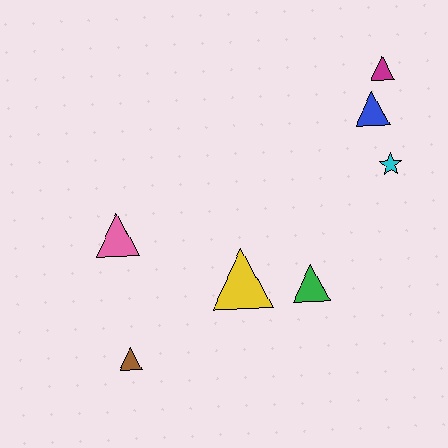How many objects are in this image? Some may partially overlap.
There are 7 objects.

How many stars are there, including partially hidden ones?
There is 1 star.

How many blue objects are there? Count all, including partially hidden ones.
There is 1 blue object.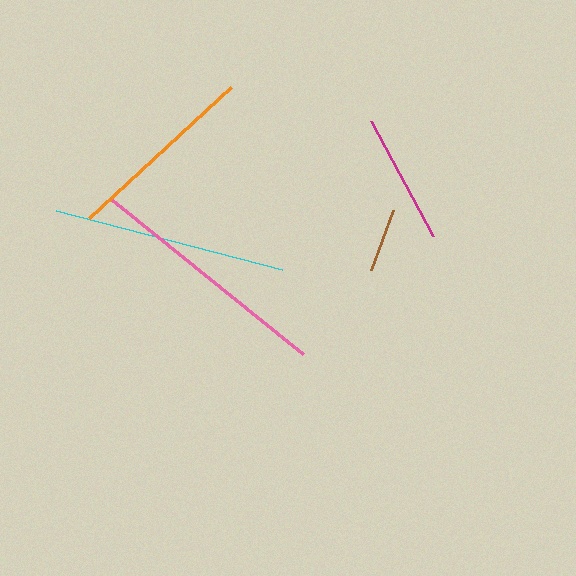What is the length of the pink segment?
The pink segment is approximately 247 pixels long.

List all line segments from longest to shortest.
From longest to shortest: pink, cyan, orange, magenta, brown.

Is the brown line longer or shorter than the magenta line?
The magenta line is longer than the brown line.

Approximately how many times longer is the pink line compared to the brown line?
The pink line is approximately 3.9 times the length of the brown line.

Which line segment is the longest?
The pink line is the longest at approximately 247 pixels.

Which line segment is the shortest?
The brown line is the shortest at approximately 63 pixels.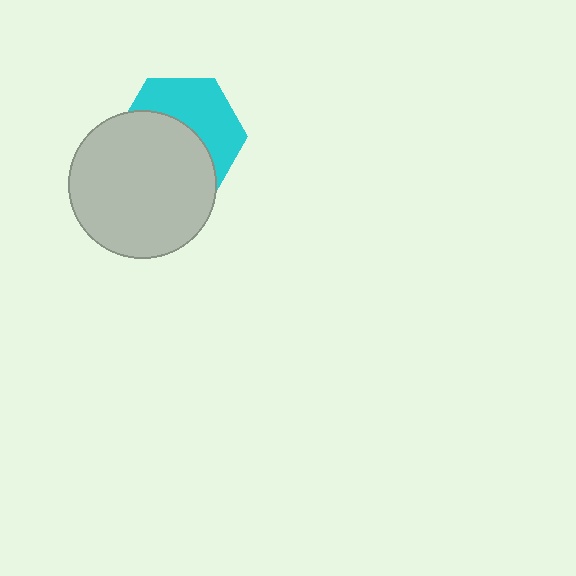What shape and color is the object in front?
The object in front is a light gray circle.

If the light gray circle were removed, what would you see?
You would see the complete cyan hexagon.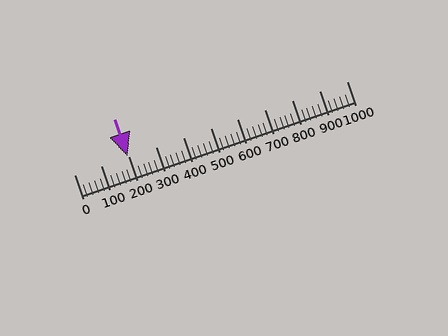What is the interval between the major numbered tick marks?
The major tick marks are spaced 100 units apart.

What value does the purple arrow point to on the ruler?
The purple arrow points to approximately 197.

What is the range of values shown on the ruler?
The ruler shows values from 0 to 1000.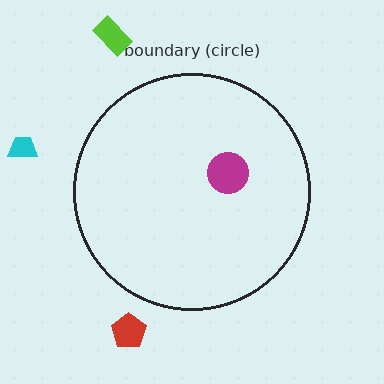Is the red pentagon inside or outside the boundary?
Outside.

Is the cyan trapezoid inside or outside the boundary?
Outside.